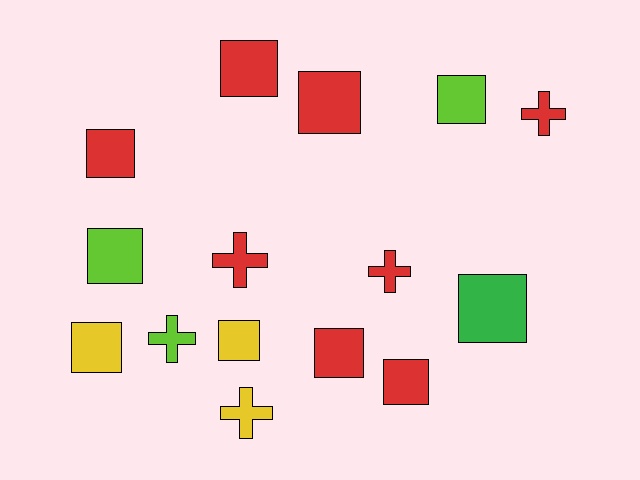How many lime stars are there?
There are no lime stars.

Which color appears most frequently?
Red, with 8 objects.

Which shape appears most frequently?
Square, with 10 objects.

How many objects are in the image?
There are 15 objects.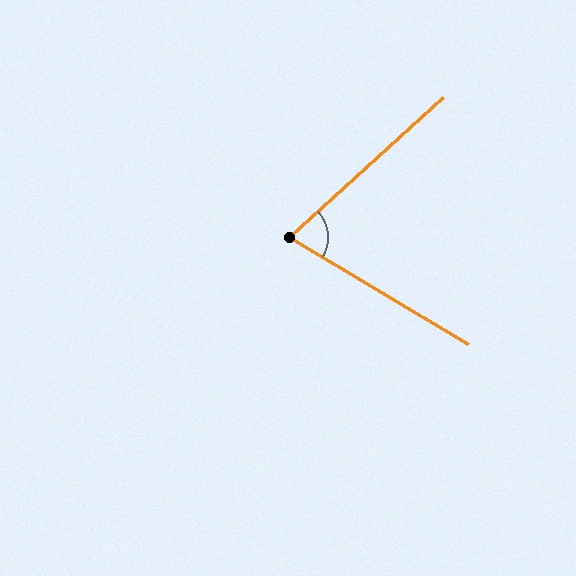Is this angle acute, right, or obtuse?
It is acute.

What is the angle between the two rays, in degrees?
Approximately 73 degrees.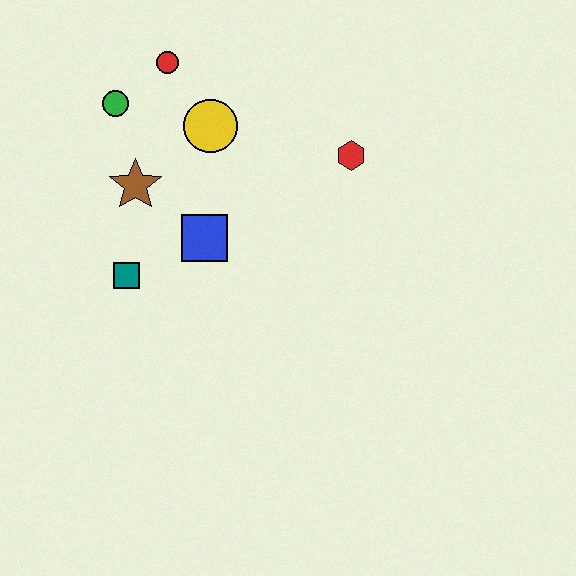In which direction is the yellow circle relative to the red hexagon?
The yellow circle is to the left of the red hexagon.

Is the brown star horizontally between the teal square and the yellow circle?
Yes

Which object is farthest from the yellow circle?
The teal square is farthest from the yellow circle.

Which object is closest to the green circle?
The red circle is closest to the green circle.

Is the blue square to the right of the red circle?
Yes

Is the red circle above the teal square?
Yes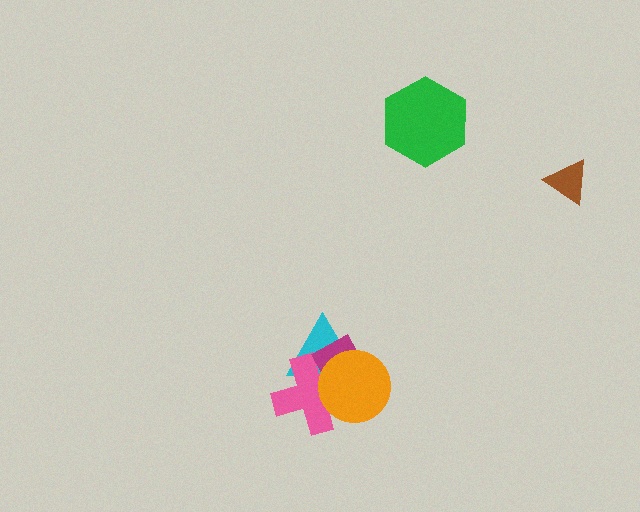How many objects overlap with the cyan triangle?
3 objects overlap with the cyan triangle.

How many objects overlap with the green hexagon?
0 objects overlap with the green hexagon.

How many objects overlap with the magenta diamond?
3 objects overlap with the magenta diamond.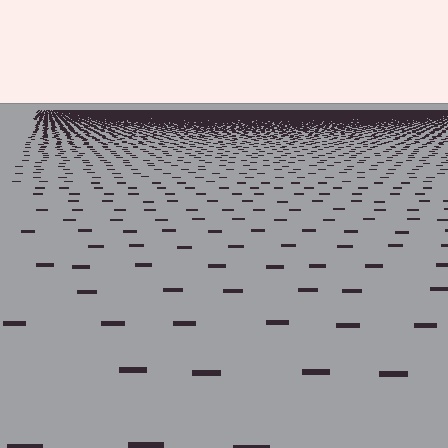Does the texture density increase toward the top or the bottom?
Density increases toward the top.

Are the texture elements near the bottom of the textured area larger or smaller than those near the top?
Larger. Near the bottom, elements are closer to the viewer and appear at a bigger on-screen size.